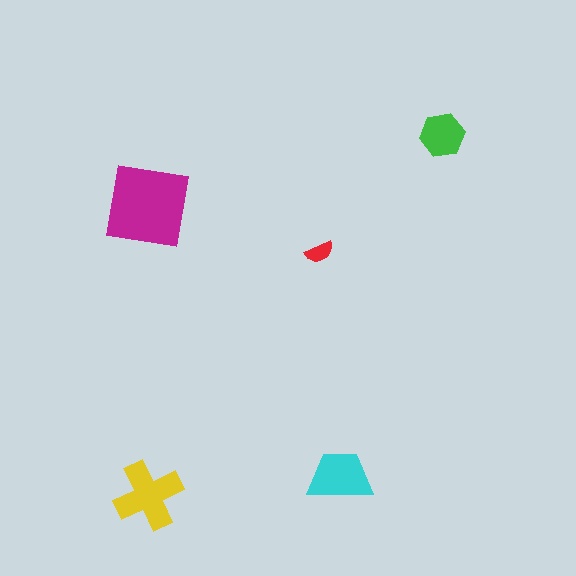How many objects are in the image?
There are 5 objects in the image.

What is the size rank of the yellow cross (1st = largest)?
2nd.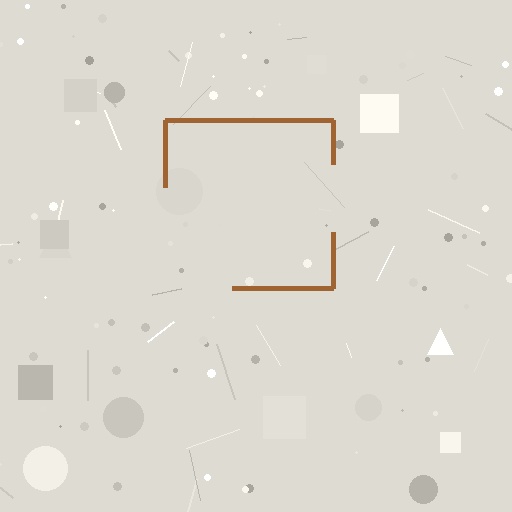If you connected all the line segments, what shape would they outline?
They would outline a square.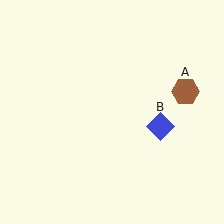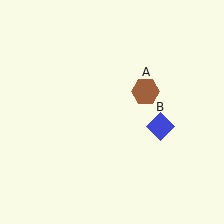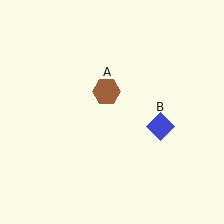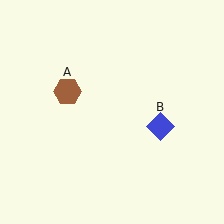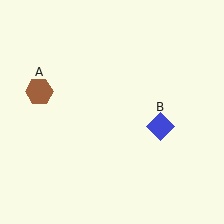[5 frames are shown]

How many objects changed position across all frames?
1 object changed position: brown hexagon (object A).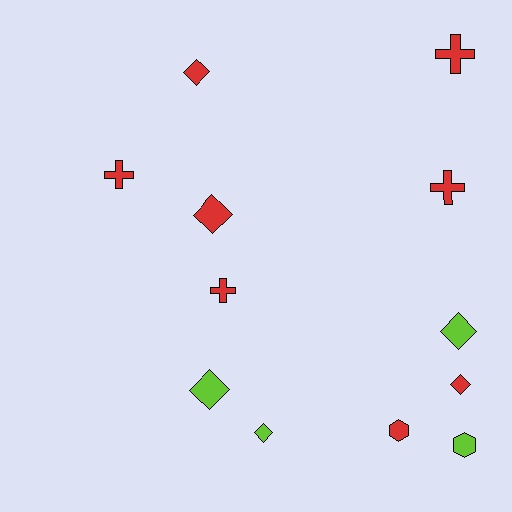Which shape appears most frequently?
Diamond, with 6 objects.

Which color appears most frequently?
Red, with 8 objects.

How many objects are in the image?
There are 12 objects.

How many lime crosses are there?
There are no lime crosses.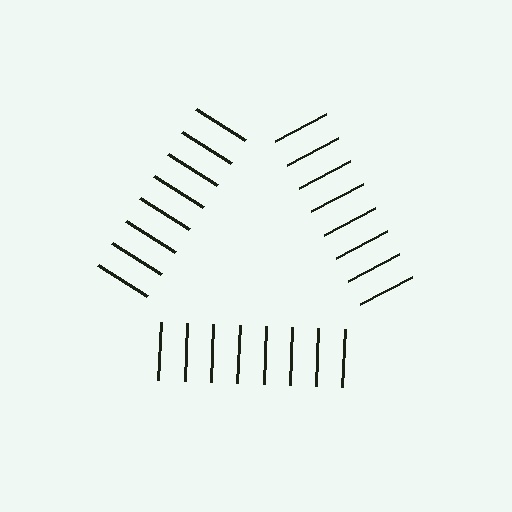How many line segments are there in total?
24 — 8 along each of the 3 edges.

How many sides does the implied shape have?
3 sides — the line-ends trace a triangle.